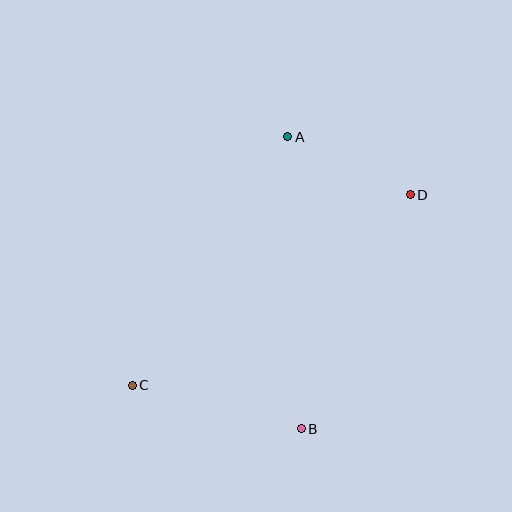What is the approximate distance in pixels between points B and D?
The distance between B and D is approximately 258 pixels.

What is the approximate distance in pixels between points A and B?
The distance between A and B is approximately 293 pixels.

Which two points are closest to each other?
Points A and D are closest to each other.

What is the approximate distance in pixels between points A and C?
The distance between A and C is approximately 293 pixels.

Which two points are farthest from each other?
Points C and D are farthest from each other.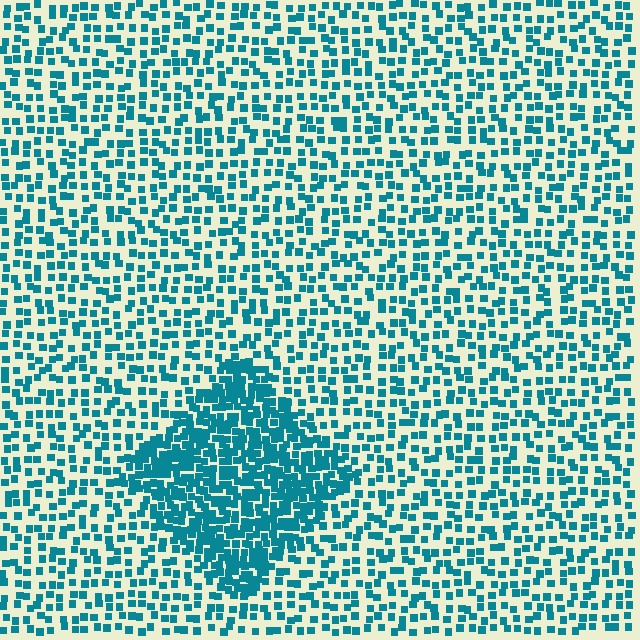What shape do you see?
I see a diamond.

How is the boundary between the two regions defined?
The boundary is defined by a change in element density (approximately 2.3x ratio). All elements are the same color, size, and shape.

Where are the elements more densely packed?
The elements are more densely packed inside the diamond boundary.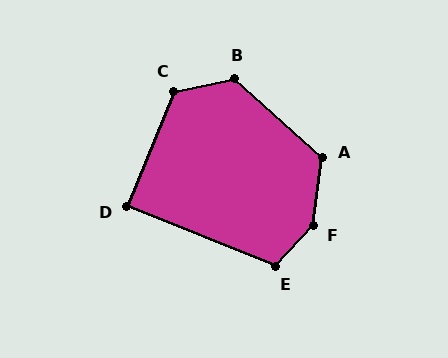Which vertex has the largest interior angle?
F, at approximately 144 degrees.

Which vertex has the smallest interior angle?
D, at approximately 90 degrees.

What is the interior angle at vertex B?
Approximately 126 degrees (obtuse).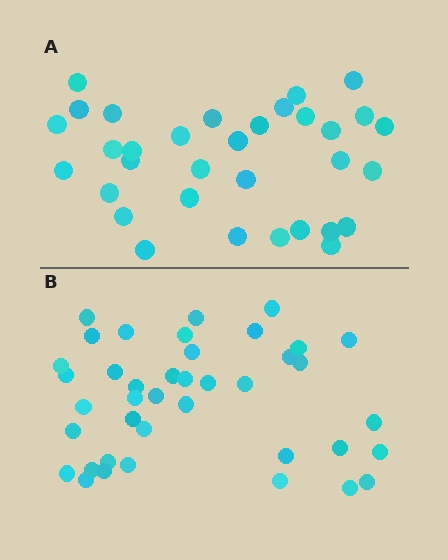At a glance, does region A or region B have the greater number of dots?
Region B (the bottom region) has more dots.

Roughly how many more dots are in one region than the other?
Region B has roughly 8 or so more dots than region A.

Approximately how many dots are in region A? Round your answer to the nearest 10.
About 30 dots. (The exact count is 33, which rounds to 30.)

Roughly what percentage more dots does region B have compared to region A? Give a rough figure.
About 20% more.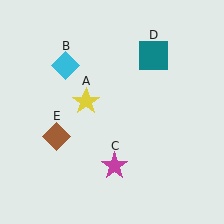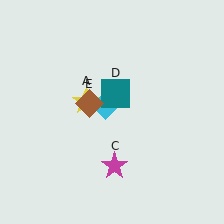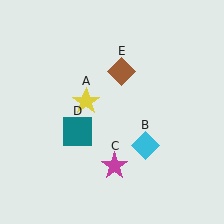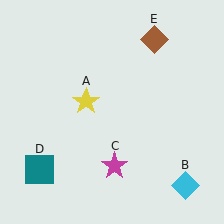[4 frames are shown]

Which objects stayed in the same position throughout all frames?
Yellow star (object A) and magenta star (object C) remained stationary.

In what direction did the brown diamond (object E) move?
The brown diamond (object E) moved up and to the right.